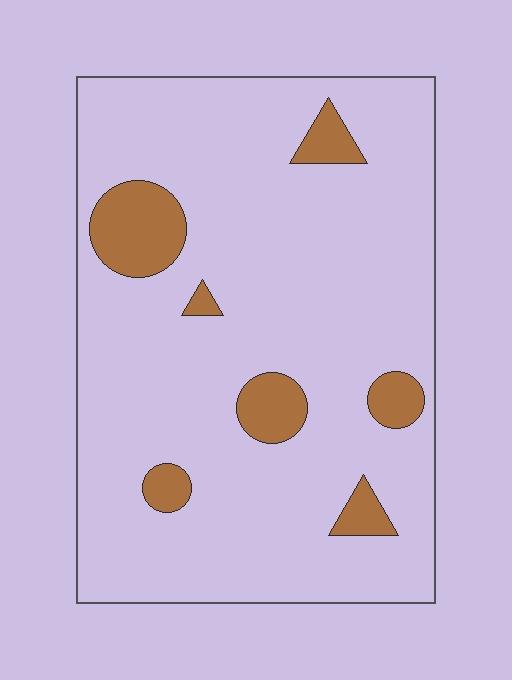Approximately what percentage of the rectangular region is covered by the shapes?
Approximately 10%.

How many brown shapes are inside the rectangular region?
7.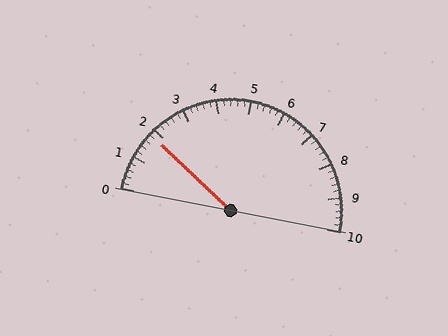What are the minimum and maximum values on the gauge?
The gauge ranges from 0 to 10.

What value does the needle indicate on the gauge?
The needle indicates approximately 1.8.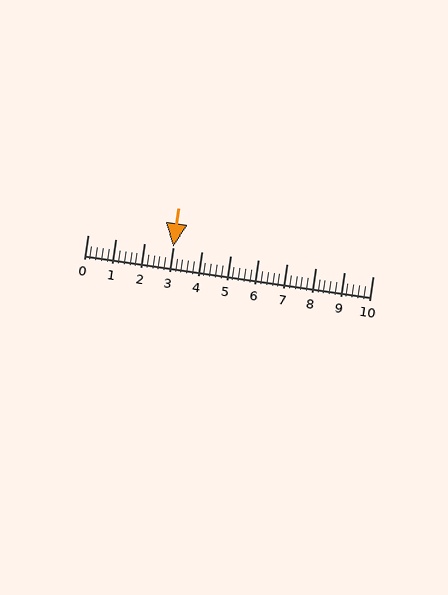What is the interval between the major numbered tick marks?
The major tick marks are spaced 1 units apart.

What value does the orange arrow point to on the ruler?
The orange arrow points to approximately 3.0.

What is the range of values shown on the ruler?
The ruler shows values from 0 to 10.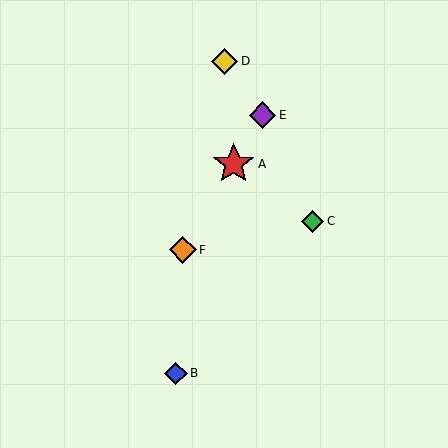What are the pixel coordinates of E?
Object E is at (263, 115).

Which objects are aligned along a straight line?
Objects A, E, F are aligned along a straight line.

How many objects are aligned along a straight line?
3 objects (A, E, F) are aligned along a straight line.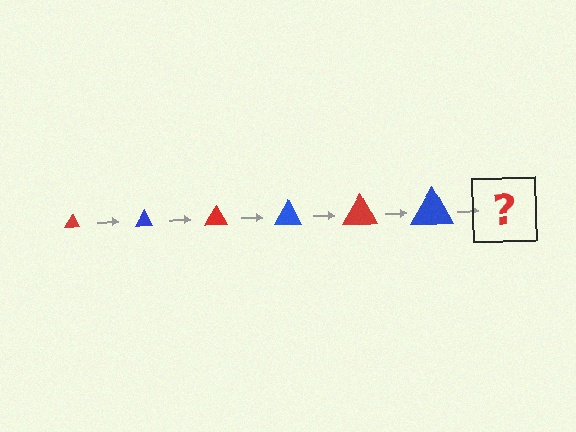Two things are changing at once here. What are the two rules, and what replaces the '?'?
The two rules are that the triangle grows larger each step and the color cycles through red and blue. The '?' should be a red triangle, larger than the previous one.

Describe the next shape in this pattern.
It should be a red triangle, larger than the previous one.